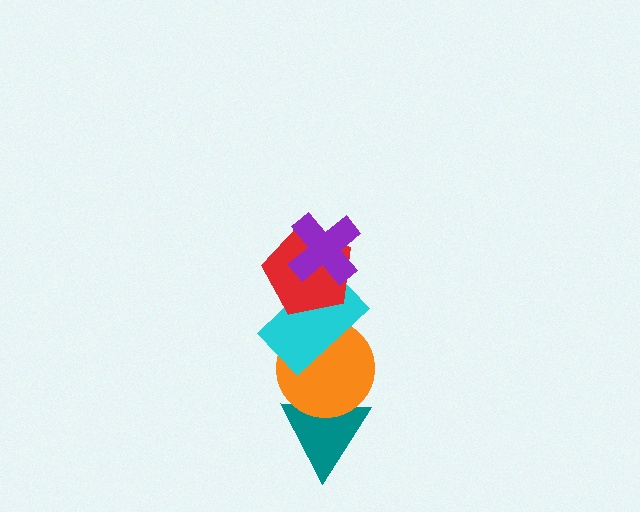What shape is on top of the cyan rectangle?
The red pentagon is on top of the cyan rectangle.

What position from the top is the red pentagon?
The red pentagon is 2nd from the top.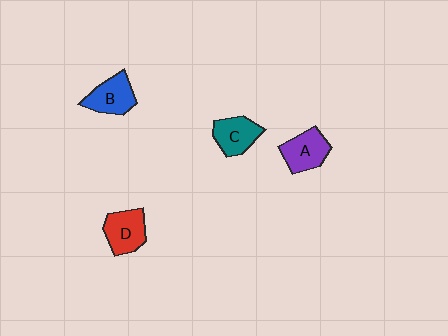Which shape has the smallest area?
Shape C (teal).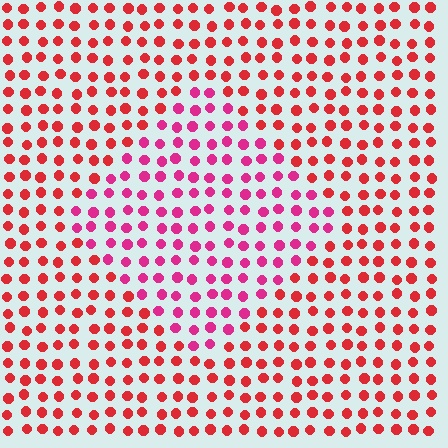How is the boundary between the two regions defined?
The boundary is defined purely by a slight shift in hue (about 31 degrees). Spacing, size, and orientation are identical on both sides.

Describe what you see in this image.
The image is filled with small red elements in a uniform arrangement. A diamond-shaped region is visible where the elements are tinted to a slightly different hue, forming a subtle color boundary.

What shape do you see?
I see a diamond.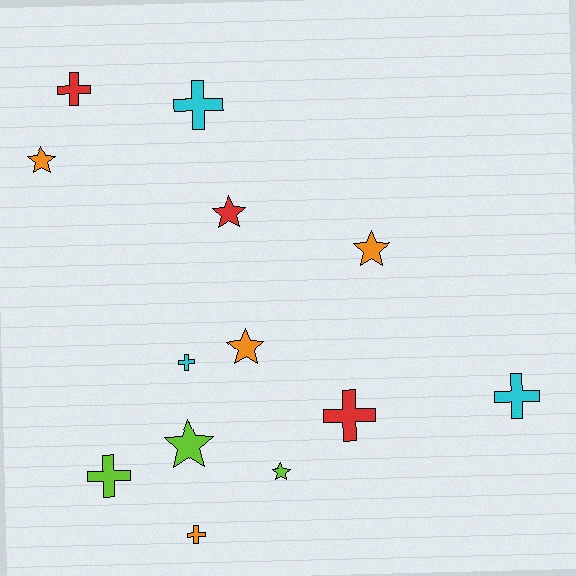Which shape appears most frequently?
Cross, with 7 objects.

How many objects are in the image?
There are 13 objects.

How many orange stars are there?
There are 3 orange stars.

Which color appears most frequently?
Orange, with 4 objects.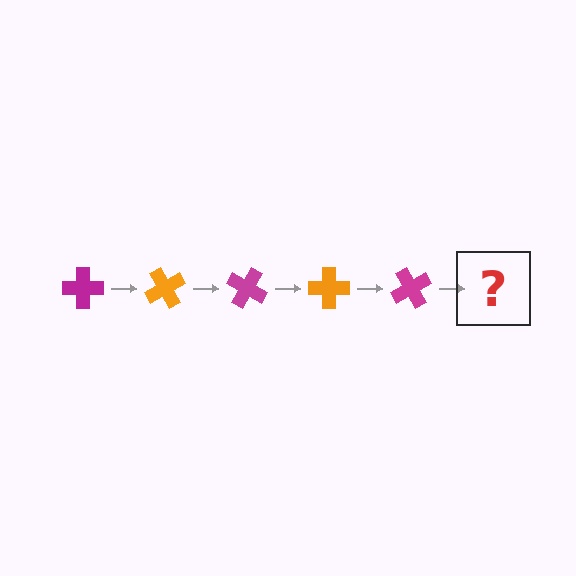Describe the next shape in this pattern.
It should be an orange cross, rotated 300 degrees from the start.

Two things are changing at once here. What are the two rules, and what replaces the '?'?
The two rules are that it rotates 60 degrees each step and the color cycles through magenta and orange. The '?' should be an orange cross, rotated 300 degrees from the start.